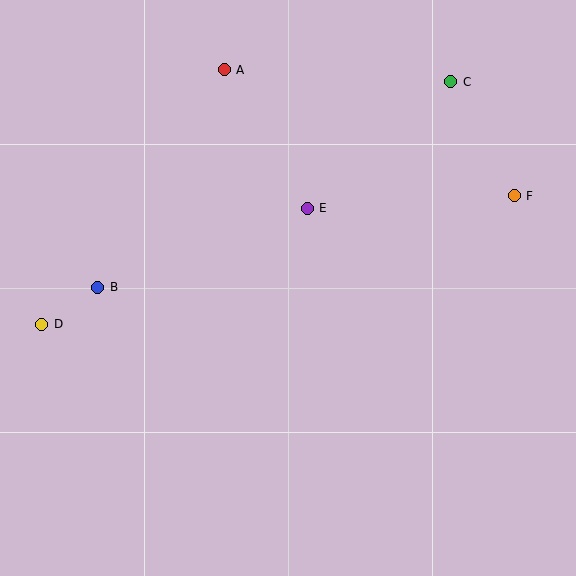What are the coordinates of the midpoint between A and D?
The midpoint between A and D is at (133, 197).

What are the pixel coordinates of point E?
Point E is at (307, 208).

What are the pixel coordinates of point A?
Point A is at (224, 70).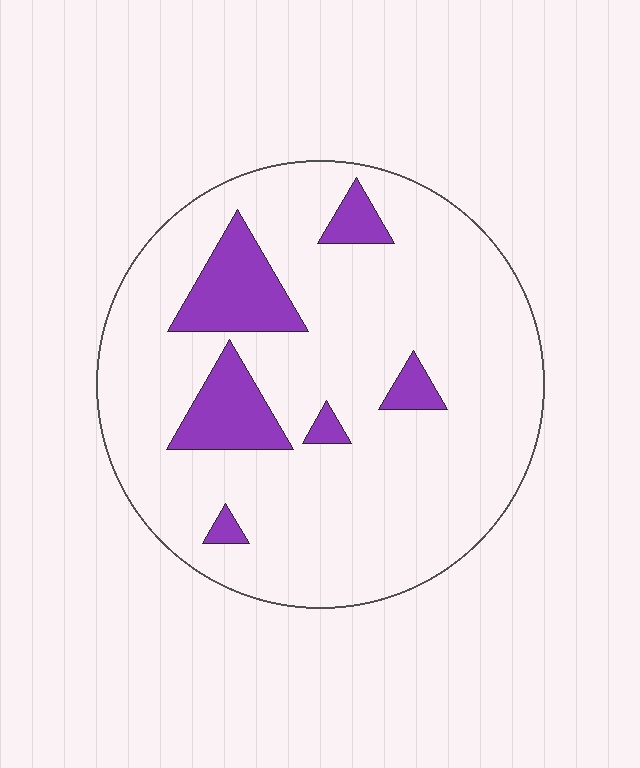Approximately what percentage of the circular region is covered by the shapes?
Approximately 15%.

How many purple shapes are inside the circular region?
6.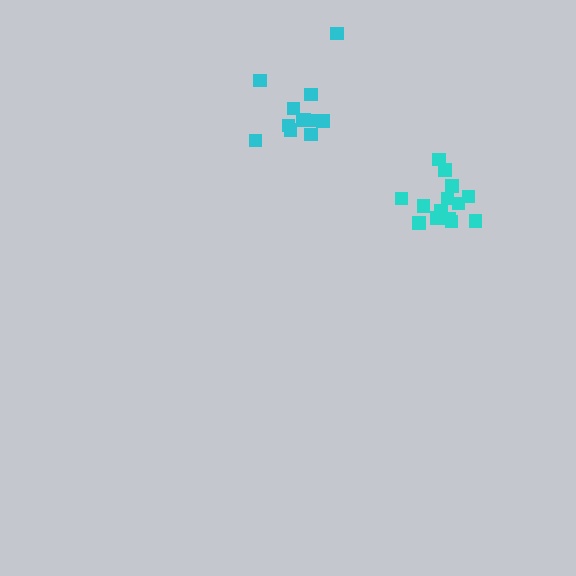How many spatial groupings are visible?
There are 2 spatial groupings.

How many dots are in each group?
Group 1: 14 dots, Group 2: 12 dots (26 total).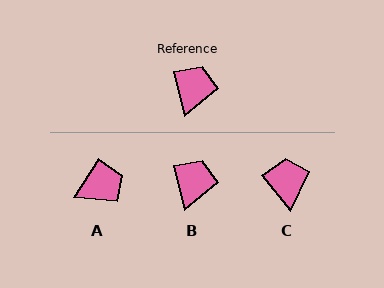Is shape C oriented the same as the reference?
No, it is off by about 25 degrees.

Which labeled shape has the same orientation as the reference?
B.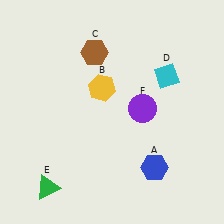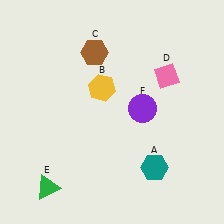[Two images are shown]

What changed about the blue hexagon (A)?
In Image 1, A is blue. In Image 2, it changed to teal.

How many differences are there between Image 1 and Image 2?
There are 2 differences between the two images.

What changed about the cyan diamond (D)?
In Image 1, D is cyan. In Image 2, it changed to pink.